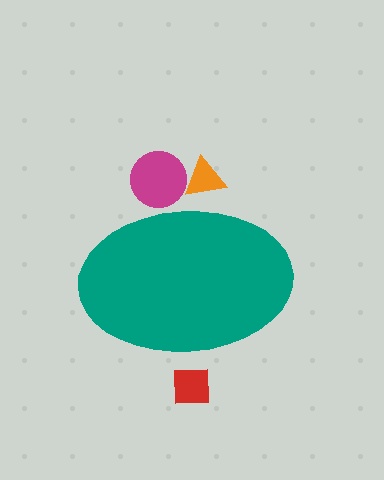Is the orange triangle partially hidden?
Yes, the orange triangle is partially hidden behind the teal ellipse.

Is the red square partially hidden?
Yes, the red square is partially hidden behind the teal ellipse.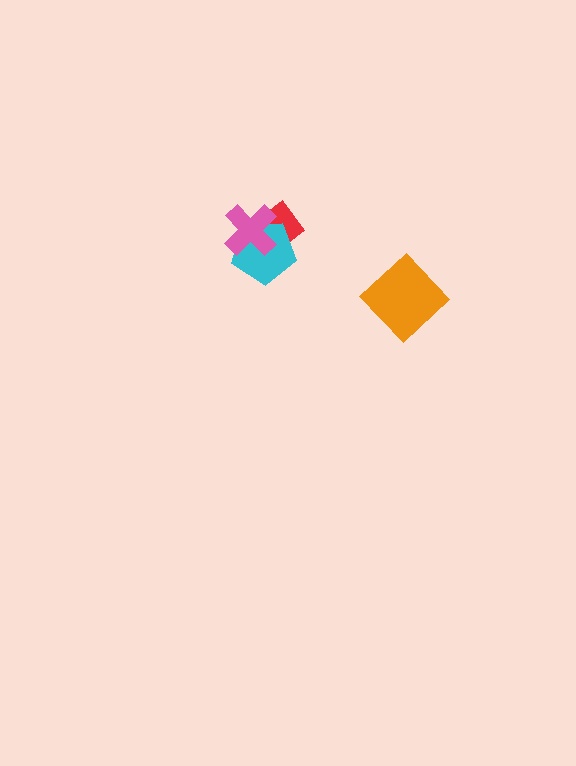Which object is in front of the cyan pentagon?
The pink cross is in front of the cyan pentagon.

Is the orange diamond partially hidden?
No, no other shape covers it.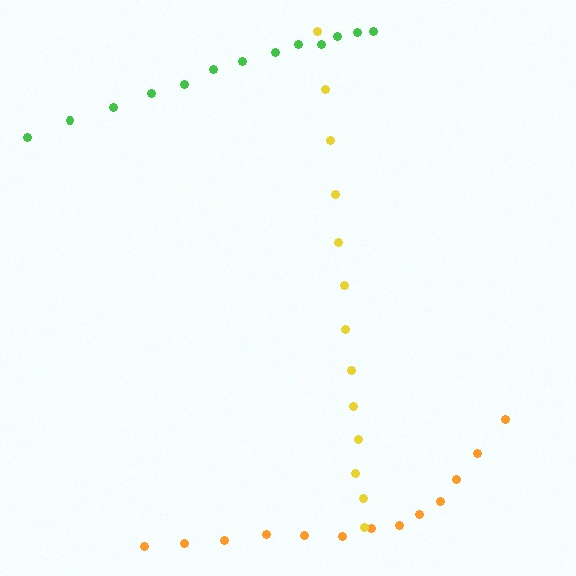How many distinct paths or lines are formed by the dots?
There are 3 distinct paths.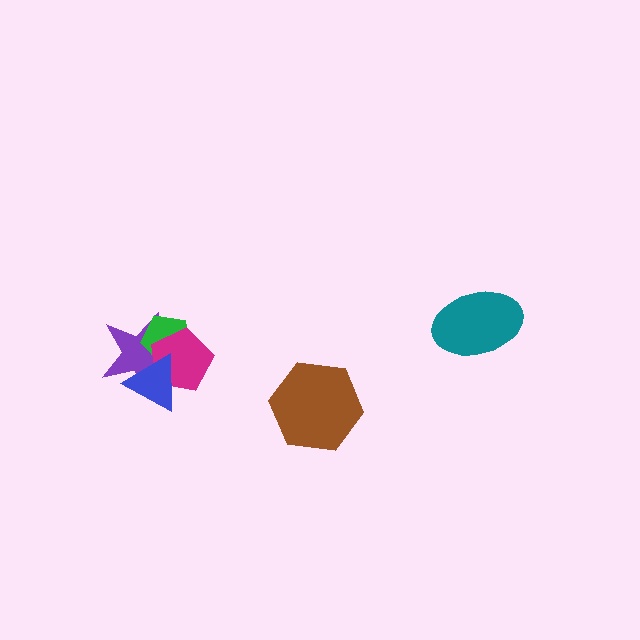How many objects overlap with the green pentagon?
3 objects overlap with the green pentagon.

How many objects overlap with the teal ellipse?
0 objects overlap with the teal ellipse.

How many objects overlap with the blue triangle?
3 objects overlap with the blue triangle.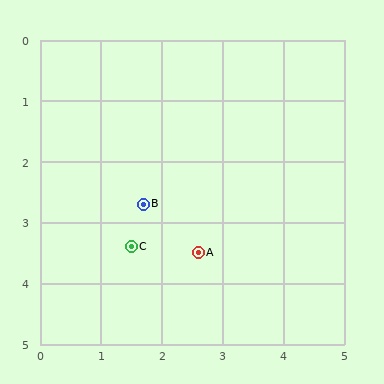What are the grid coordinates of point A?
Point A is at approximately (2.6, 3.5).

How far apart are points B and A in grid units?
Points B and A are about 1.2 grid units apart.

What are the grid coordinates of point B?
Point B is at approximately (1.7, 2.7).